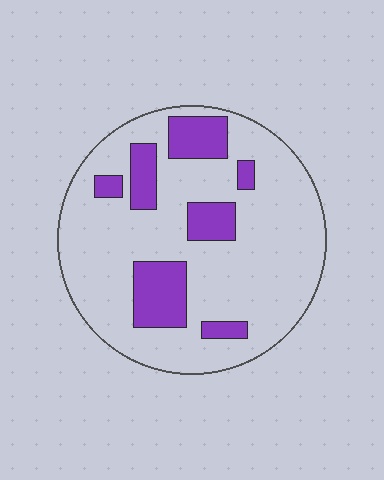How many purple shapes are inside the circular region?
7.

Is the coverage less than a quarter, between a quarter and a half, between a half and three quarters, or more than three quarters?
Less than a quarter.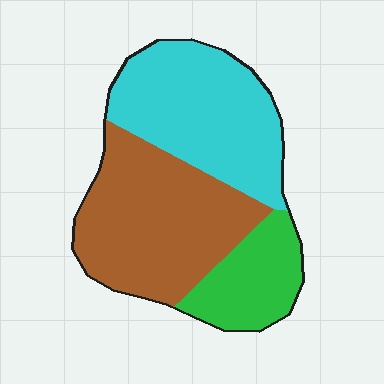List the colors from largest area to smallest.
From largest to smallest: brown, cyan, green.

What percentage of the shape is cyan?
Cyan takes up about three eighths (3/8) of the shape.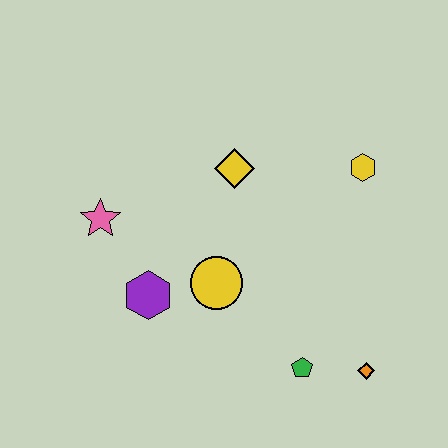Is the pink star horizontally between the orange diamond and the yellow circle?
No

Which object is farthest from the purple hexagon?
The yellow hexagon is farthest from the purple hexagon.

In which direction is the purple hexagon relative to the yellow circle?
The purple hexagon is to the left of the yellow circle.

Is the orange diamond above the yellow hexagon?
No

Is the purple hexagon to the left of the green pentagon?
Yes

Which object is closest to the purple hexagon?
The yellow circle is closest to the purple hexagon.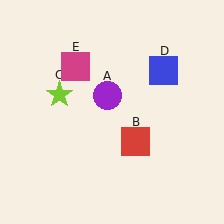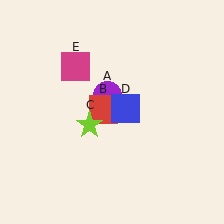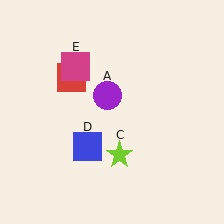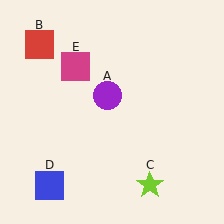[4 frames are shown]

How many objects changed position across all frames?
3 objects changed position: red square (object B), lime star (object C), blue square (object D).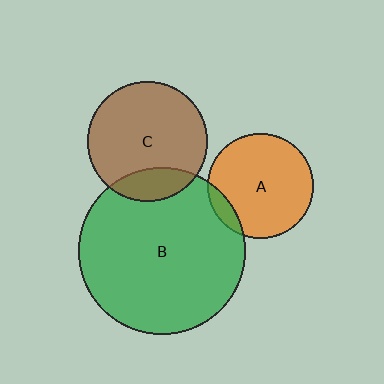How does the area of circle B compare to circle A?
Approximately 2.5 times.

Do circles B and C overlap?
Yes.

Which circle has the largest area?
Circle B (green).